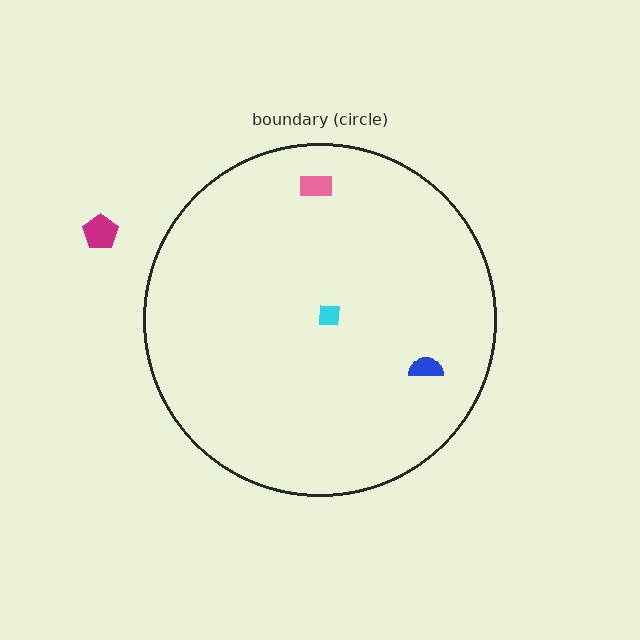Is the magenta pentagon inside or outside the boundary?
Outside.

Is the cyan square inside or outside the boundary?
Inside.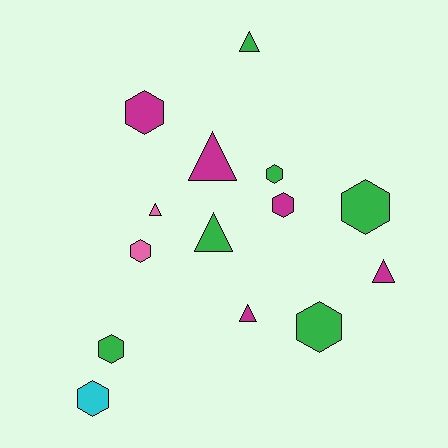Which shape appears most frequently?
Hexagon, with 8 objects.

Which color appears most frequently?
Green, with 6 objects.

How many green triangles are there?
There are 2 green triangles.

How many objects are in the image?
There are 14 objects.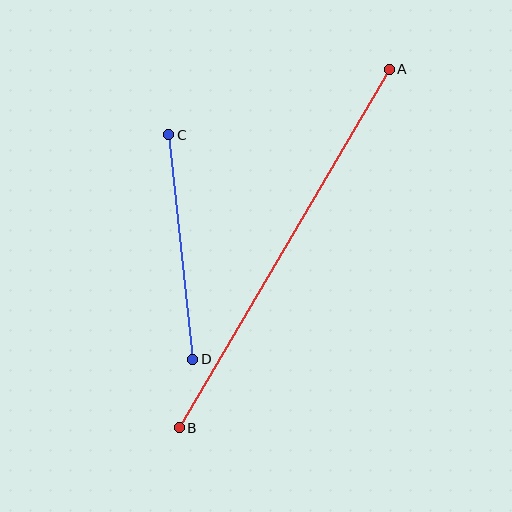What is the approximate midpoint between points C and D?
The midpoint is at approximately (181, 247) pixels.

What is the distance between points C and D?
The distance is approximately 226 pixels.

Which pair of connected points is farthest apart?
Points A and B are farthest apart.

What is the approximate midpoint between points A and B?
The midpoint is at approximately (284, 248) pixels.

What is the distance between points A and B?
The distance is approximately 415 pixels.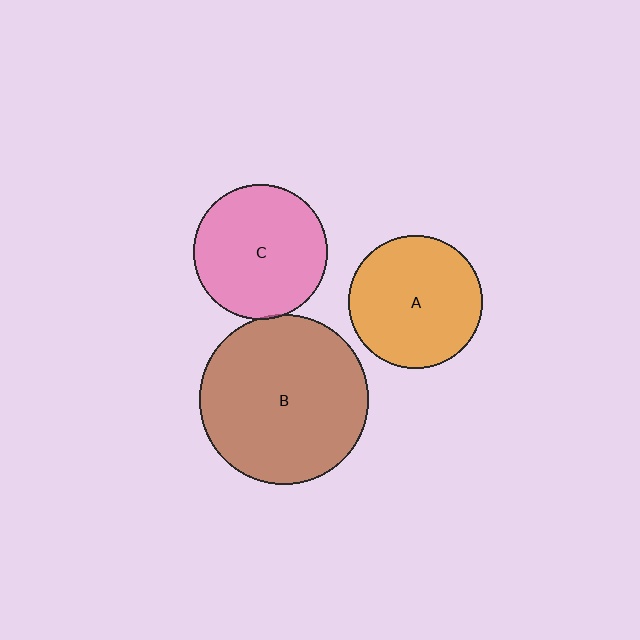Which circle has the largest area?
Circle B (brown).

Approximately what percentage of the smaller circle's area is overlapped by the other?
Approximately 5%.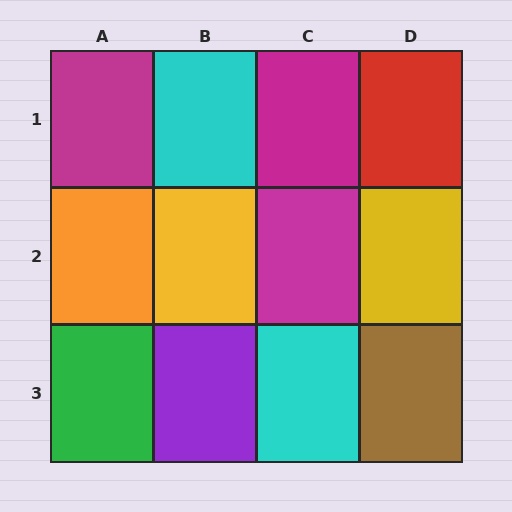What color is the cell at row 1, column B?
Cyan.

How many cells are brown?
1 cell is brown.